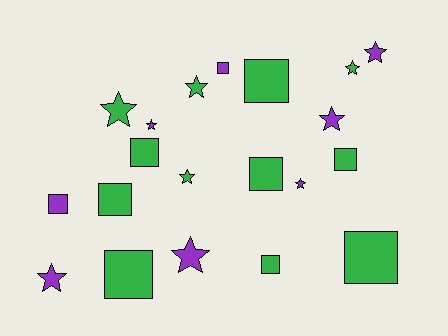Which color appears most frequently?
Green, with 12 objects.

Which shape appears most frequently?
Square, with 10 objects.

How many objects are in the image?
There are 20 objects.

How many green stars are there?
There are 4 green stars.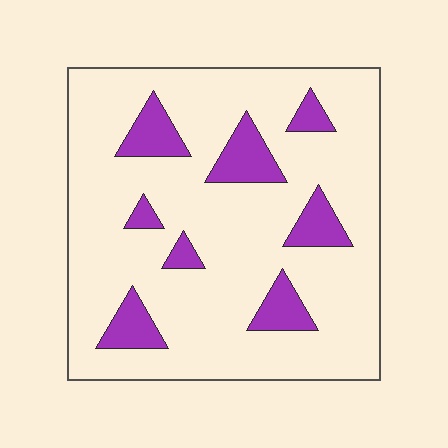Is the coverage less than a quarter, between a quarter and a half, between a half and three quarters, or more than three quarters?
Less than a quarter.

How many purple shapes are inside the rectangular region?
8.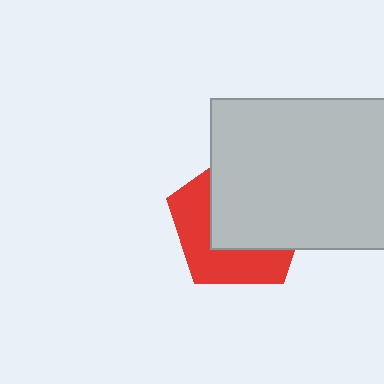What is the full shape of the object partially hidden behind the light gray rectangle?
The partially hidden object is a red pentagon.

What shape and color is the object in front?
The object in front is a light gray rectangle.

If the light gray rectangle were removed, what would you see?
You would see the complete red pentagon.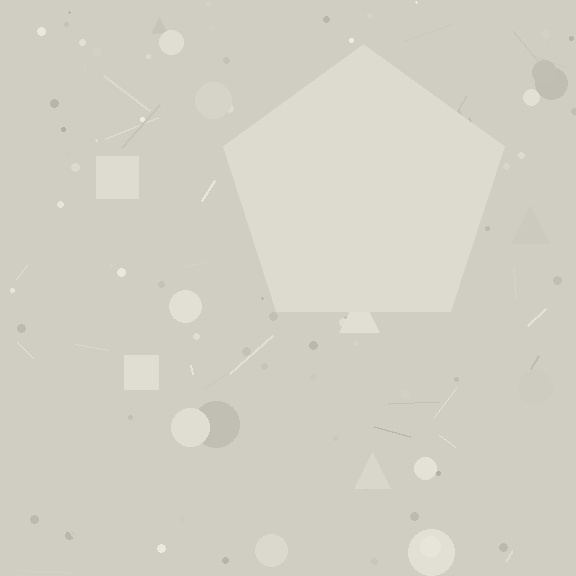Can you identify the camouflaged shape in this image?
The camouflaged shape is a pentagon.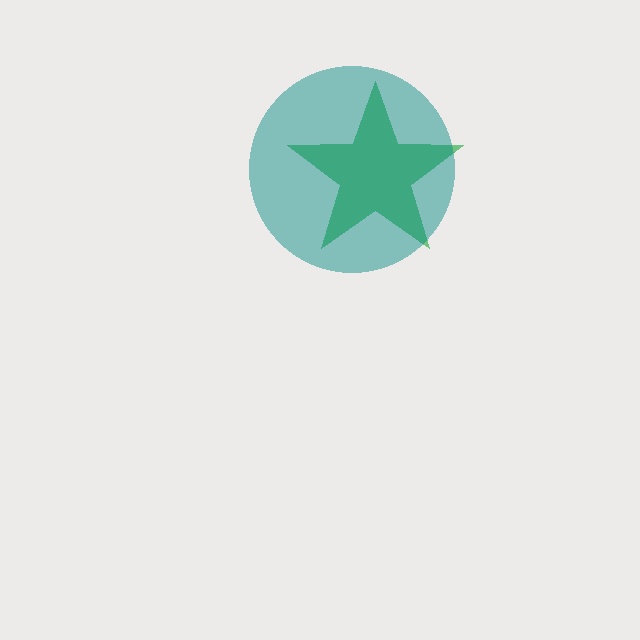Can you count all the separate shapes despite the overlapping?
Yes, there are 2 separate shapes.